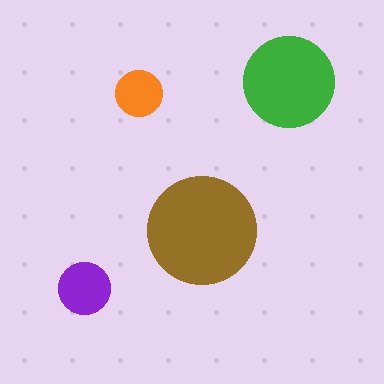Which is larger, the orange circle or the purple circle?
The purple one.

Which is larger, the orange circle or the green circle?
The green one.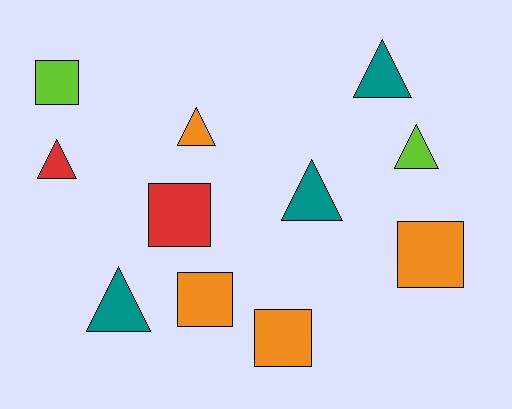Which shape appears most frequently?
Triangle, with 6 objects.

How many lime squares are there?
There is 1 lime square.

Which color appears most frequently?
Orange, with 4 objects.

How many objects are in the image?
There are 11 objects.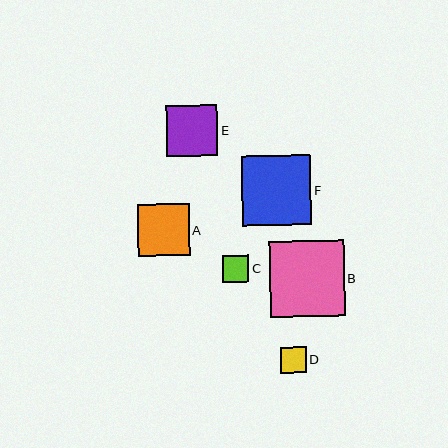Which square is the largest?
Square B is the largest with a size of approximately 75 pixels.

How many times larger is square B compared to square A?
Square B is approximately 1.4 times the size of square A.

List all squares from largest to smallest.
From largest to smallest: B, F, A, E, C, D.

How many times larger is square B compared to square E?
Square B is approximately 1.5 times the size of square E.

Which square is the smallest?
Square D is the smallest with a size of approximately 26 pixels.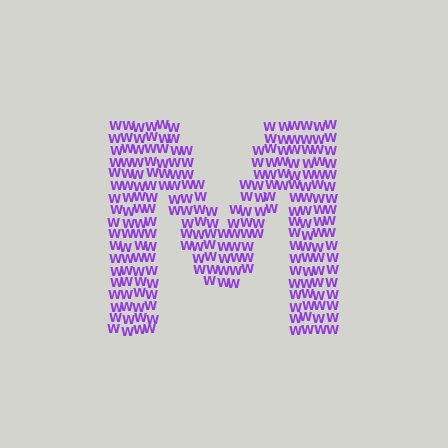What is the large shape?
The large shape is the letter M.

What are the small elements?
The small elements are letter W's.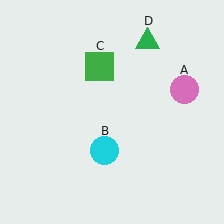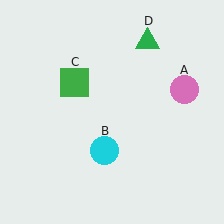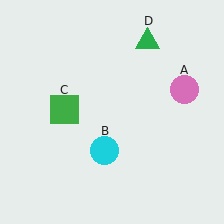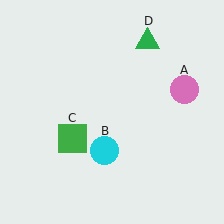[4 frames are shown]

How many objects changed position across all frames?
1 object changed position: green square (object C).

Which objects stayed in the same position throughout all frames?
Pink circle (object A) and cyan circle (object B) and green triangle (object D) remained stationary.